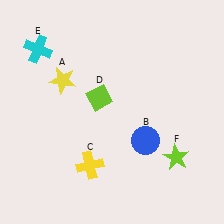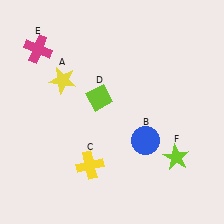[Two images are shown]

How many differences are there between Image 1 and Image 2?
There is 1 difference between the two images.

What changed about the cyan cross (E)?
In Image 1, E is cyan. In Image 2, it changed to magenta.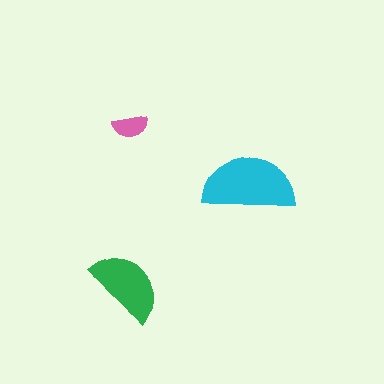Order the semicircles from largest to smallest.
the cyan one, the green one, the pink one.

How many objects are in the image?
There are 3 objects in the image.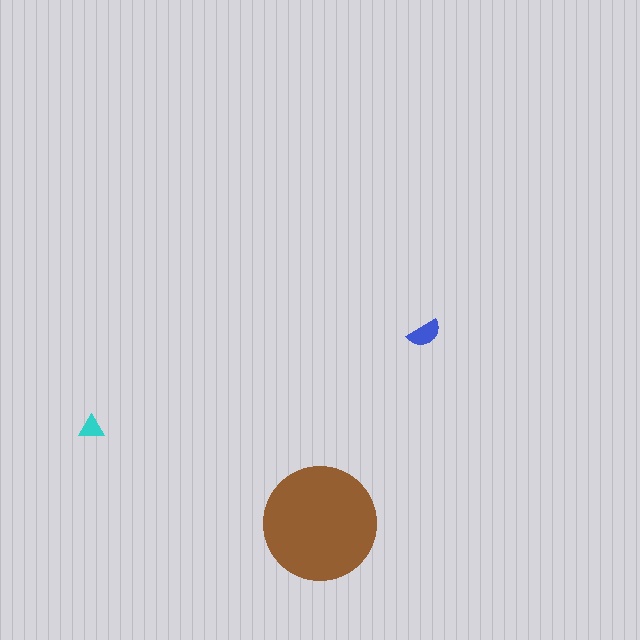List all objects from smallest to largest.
The cyan triangle, the blue semicircle, the brown circle.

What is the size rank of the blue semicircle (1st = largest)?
2nd.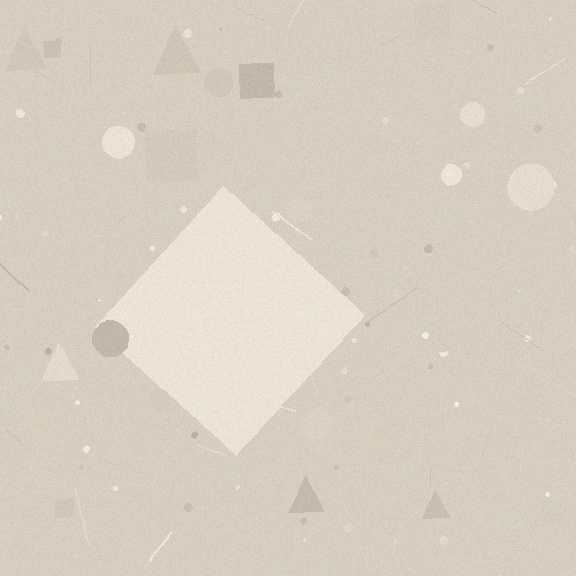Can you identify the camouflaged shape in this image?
The camouflaged shape is a diamond.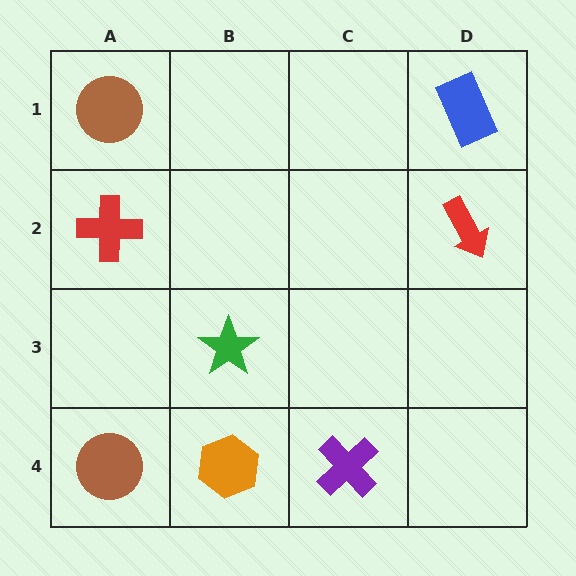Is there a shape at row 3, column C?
No, that cell is empty.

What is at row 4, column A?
A brown circle.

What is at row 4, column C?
A purple cross.